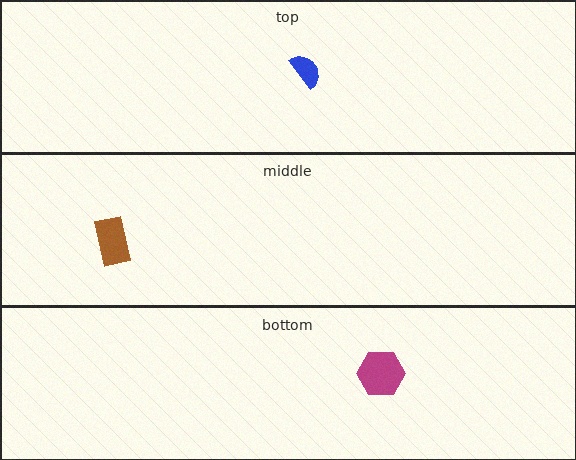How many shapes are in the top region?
1.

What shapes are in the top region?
The blue semicircle.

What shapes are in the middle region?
The brown rectangle.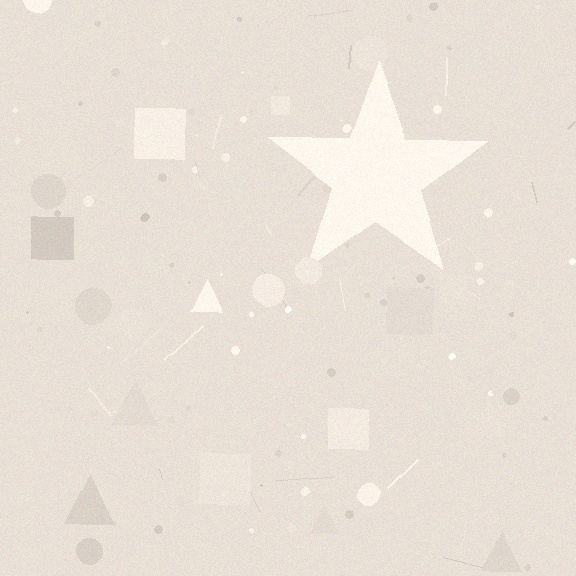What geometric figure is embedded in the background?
A star is embedded in the background.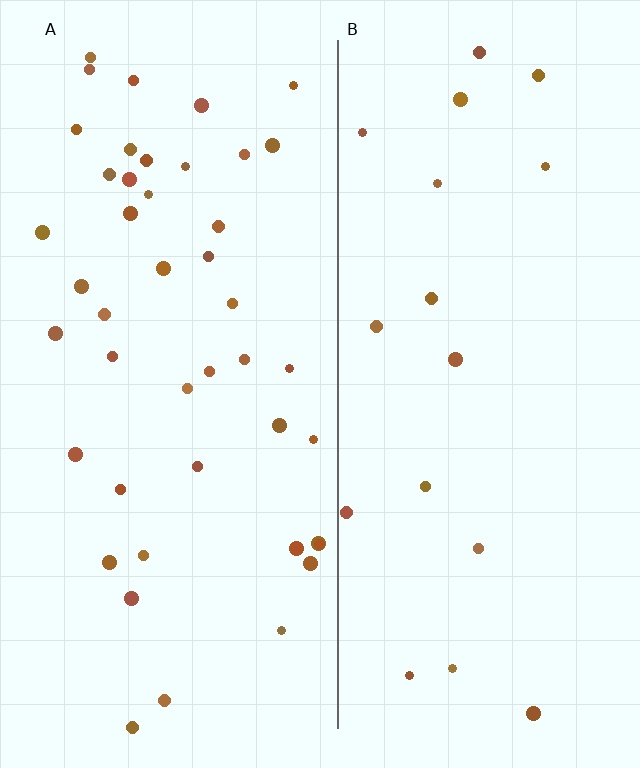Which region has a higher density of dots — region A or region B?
A (the left).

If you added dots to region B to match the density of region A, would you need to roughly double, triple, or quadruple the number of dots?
Approximately double.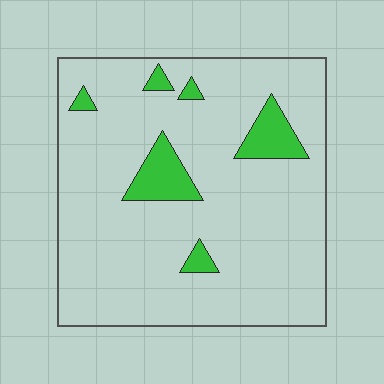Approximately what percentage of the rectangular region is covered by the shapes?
Approximately 10%.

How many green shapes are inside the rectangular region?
6.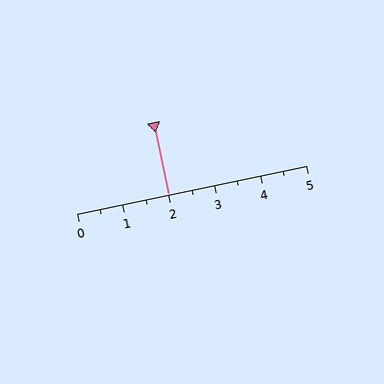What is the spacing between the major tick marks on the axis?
The major ticks are spaced 1 apart.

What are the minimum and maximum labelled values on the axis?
The axis runs from 0 to 5.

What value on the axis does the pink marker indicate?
The marker indicates approximately 2.